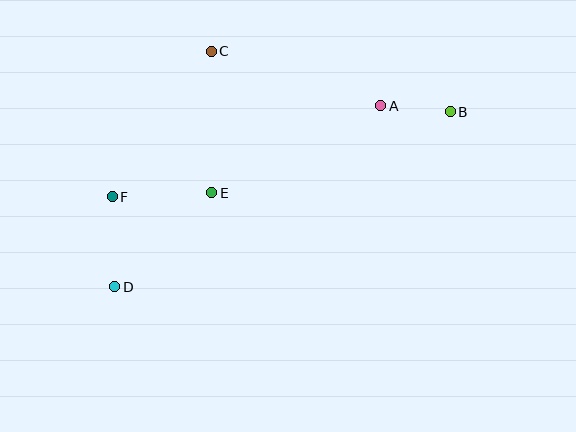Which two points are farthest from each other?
Points B and D are farthest from each other.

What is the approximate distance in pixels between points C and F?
The distance between C and F is approximately 176 pixels.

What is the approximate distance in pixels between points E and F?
The distance between E and F is approximately 100 pixels.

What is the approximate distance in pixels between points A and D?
The distance between A and D is approximately 322 pixels.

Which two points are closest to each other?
Points A and B are closest to each other.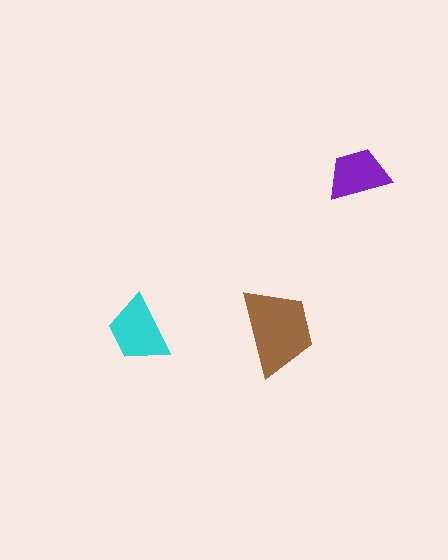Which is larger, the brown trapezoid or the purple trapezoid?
The brown one.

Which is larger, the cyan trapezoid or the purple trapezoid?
The cyan one.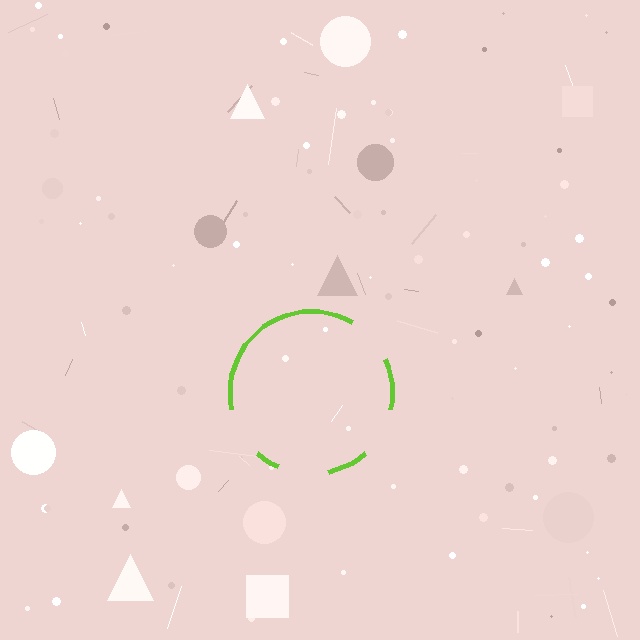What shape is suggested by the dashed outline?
The dashed outline suggests a circle.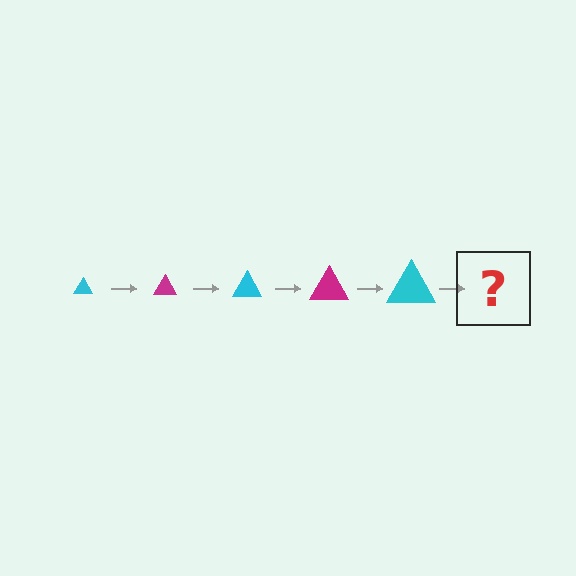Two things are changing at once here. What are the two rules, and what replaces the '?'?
The two rules are that the triangle grows larger each step and the color cycles through cyan and magenta. The '?' should be a magenta triangle, larger than the previous one.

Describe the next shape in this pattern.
It should be a magenta triangle, larger than the previous one.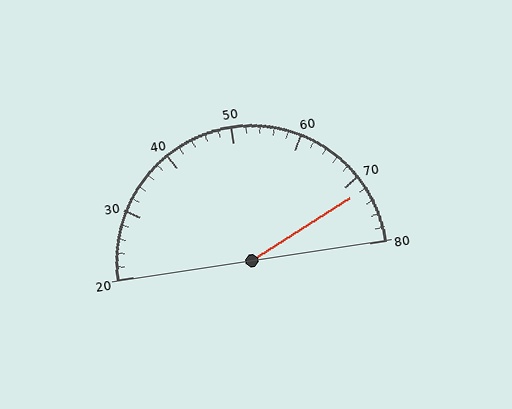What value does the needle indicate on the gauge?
The needle indicates approximately 72.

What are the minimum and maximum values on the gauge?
The gauge ranges from 20 to 80.